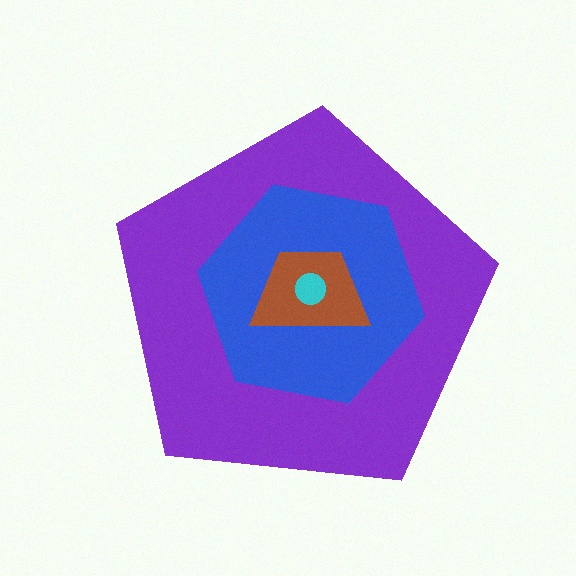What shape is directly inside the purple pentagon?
The blue hexagon.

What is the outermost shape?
The purple pentagon.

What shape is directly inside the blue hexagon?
The brown trapezoid.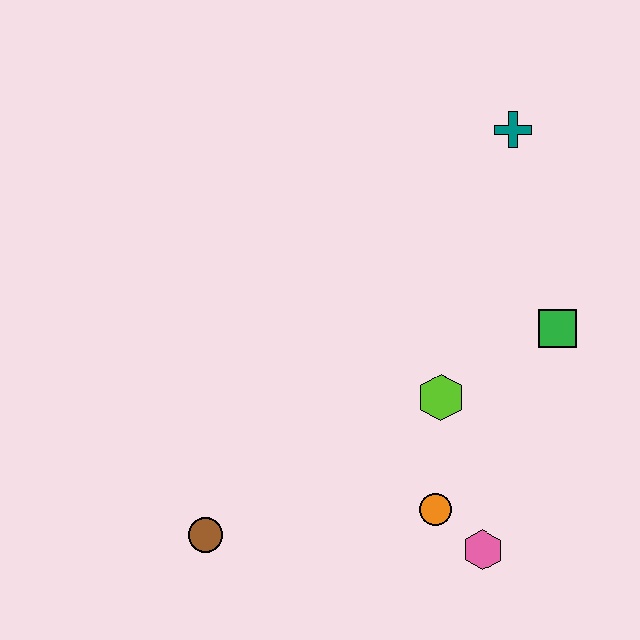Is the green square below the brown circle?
No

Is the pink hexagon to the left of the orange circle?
No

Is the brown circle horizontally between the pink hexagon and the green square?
No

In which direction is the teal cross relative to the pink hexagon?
The teal cross is above the pink hexagon.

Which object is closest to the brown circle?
The orange circle is closest to the brown circle.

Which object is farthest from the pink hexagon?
The teal cross is farthest from the pink hexagon.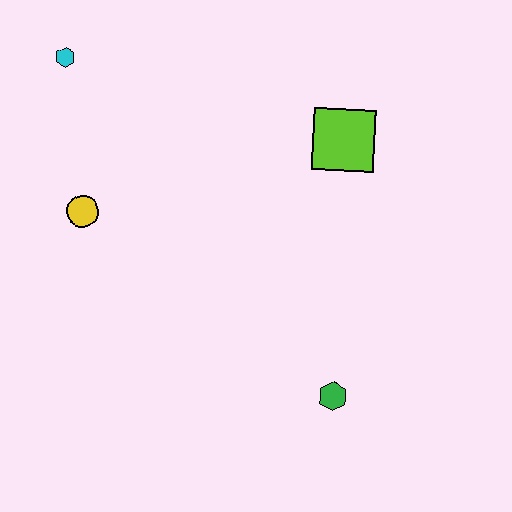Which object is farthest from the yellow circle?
The green hexagon is farthest from the yellow circle.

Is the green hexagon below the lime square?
Yes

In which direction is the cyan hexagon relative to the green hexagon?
The cyan hexagon is above the green hexagon.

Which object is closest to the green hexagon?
The lime square is closest to the green hexagon.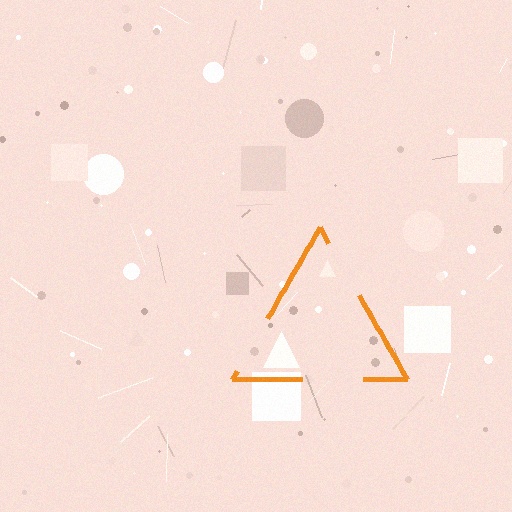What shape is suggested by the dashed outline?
The dashed outline suggests a triangle.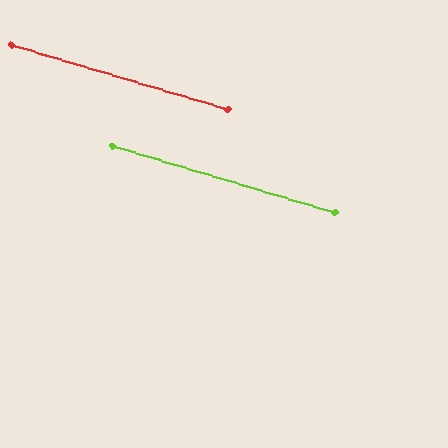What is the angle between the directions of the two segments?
Approximately 0 degrees.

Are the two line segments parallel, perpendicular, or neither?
Parallel — their directions differ by only 0.1°.